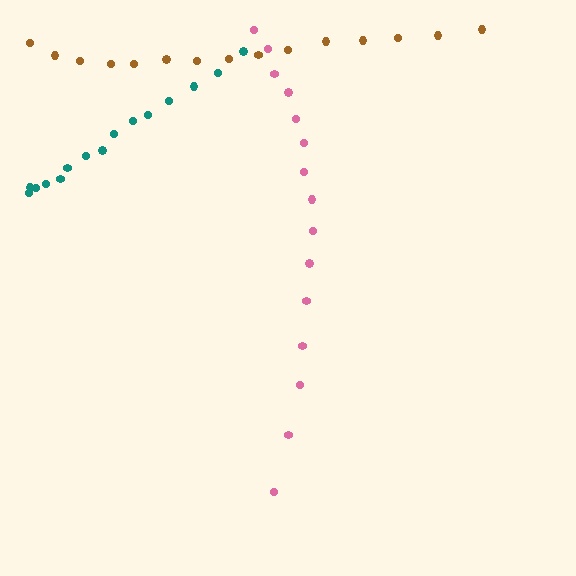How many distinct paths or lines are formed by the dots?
There are 3 distinct paths.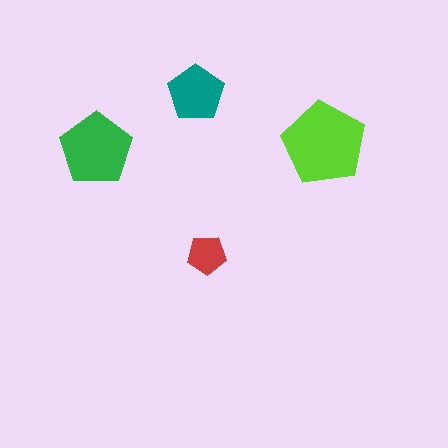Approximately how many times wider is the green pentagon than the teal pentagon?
About 1.5 times wider.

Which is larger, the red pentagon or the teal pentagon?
The teal one.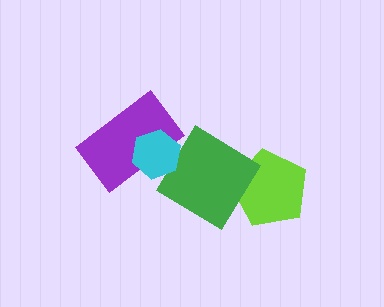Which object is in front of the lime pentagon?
The green diamond is in front of the lime pentagon.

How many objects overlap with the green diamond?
1 object overlaps with the green diamond.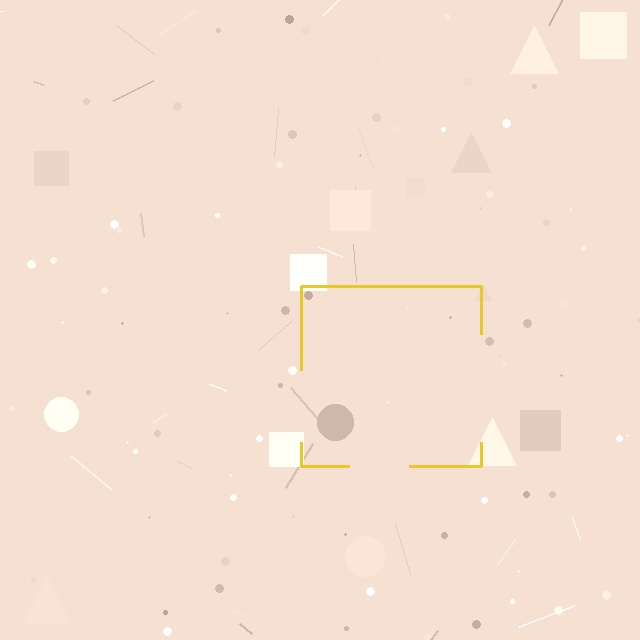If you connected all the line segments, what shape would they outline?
They would outline a square.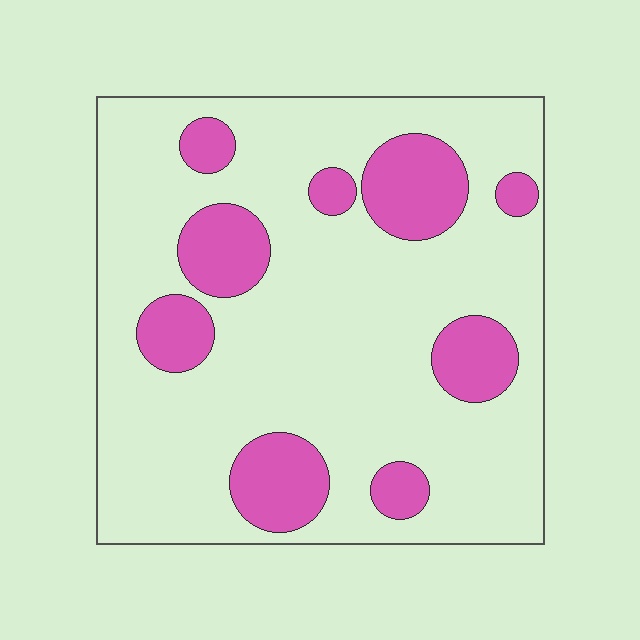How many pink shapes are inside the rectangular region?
9.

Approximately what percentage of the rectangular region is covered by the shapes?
Approximately 20%.